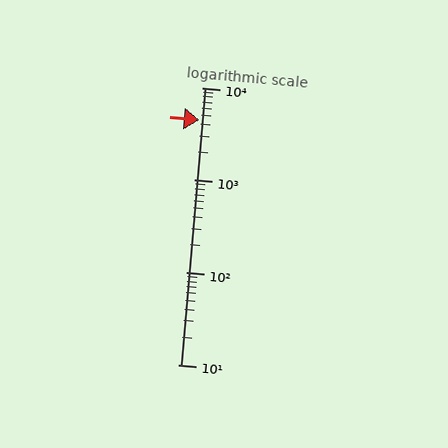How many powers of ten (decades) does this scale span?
The scale spans 3 decades, from 10 to 10000.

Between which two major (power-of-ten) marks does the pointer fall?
The pointer is between 1000 and 10000.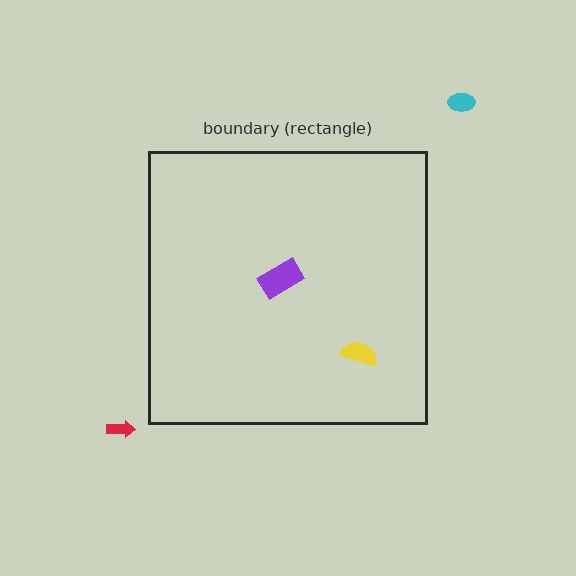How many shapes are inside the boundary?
2 inside, 2 outside.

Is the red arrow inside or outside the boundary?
Outside.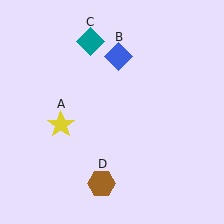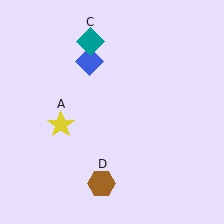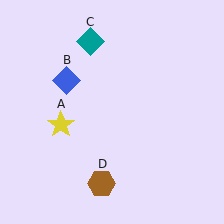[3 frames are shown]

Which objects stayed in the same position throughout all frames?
Yellow star (object A) and teal diamond (object C) and brown hexagon (object D) remained stationary.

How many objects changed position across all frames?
1 object changed position: blue diamond (object B).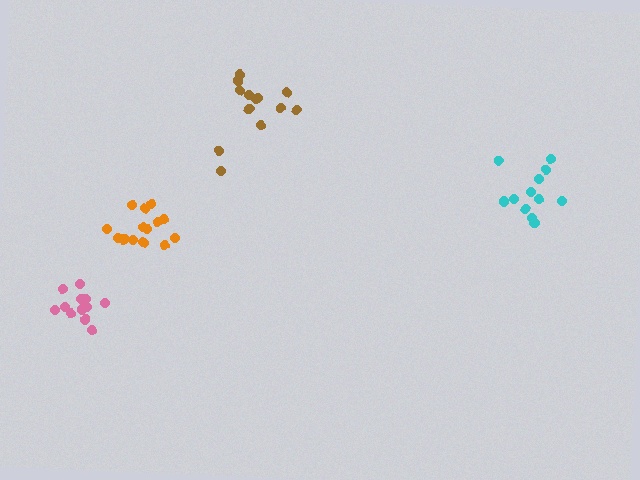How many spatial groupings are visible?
There are 4 spatial groupings.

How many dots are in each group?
Group 1: 12 dots, Group 2: 13 dots, Group 3: 15 dots, Group 4: 12 dots (52 total).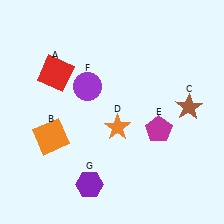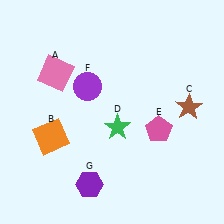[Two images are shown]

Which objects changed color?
A changed from red to pink. D changed from orange to green. E changed from magenta to pink.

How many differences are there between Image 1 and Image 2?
There are 3 differences between the two images.